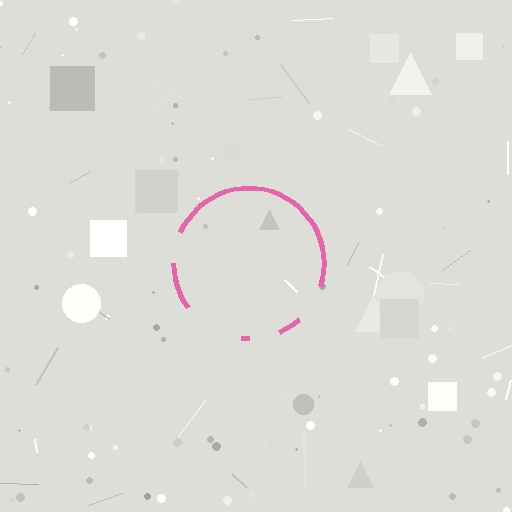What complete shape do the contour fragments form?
The contour fragments form a circle.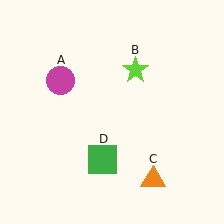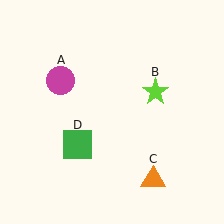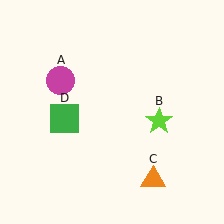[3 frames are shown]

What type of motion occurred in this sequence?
The lime star (object B), green square (object D) rotated clockwise around the center of the scene.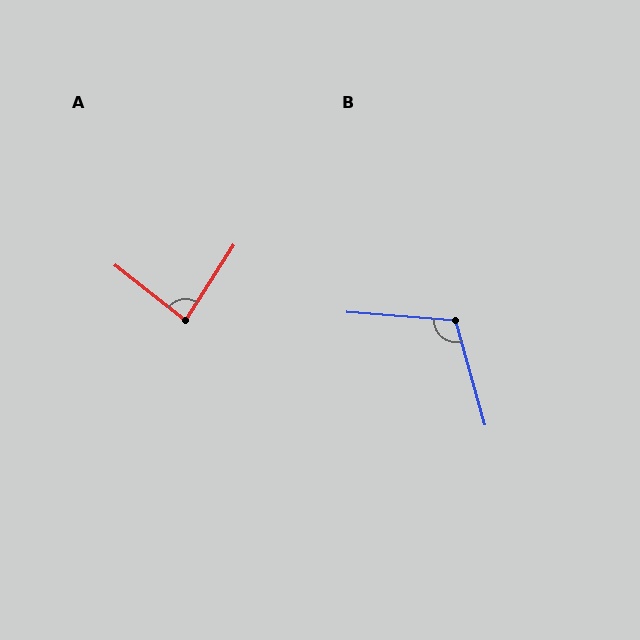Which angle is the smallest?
A, at approximately 85 degrees.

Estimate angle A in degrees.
Approximately 85 degrees.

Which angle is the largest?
B, at approximately 111 degrees.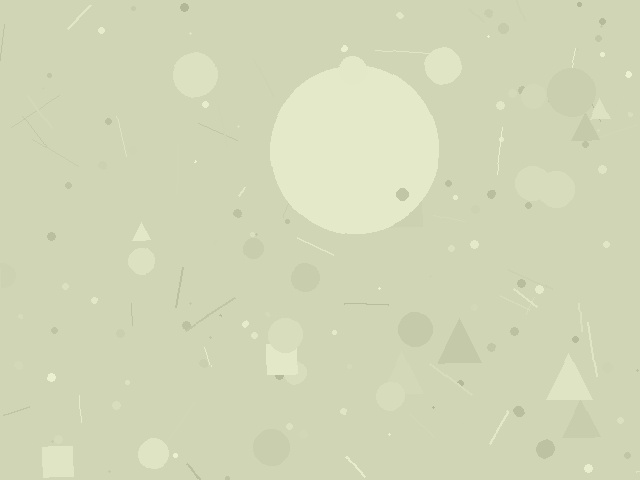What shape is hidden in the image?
A circle is hidden in the image.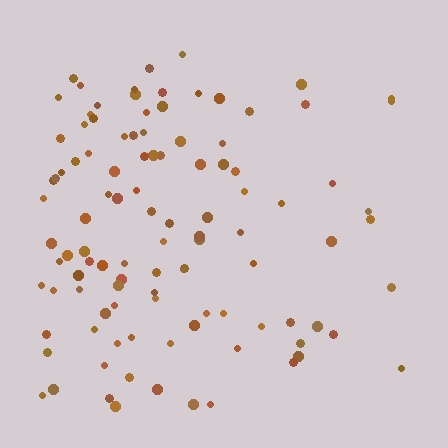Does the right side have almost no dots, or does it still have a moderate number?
Still a moderate number, just noticeably fewer than the left.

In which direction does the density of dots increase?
From right to left, with the left side densest.